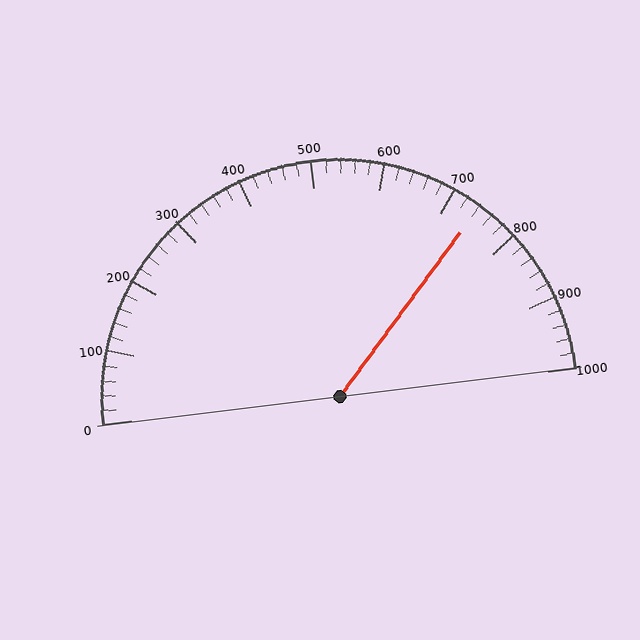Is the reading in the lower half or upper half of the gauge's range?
The reading is in the upper half of the range (0 to 1000).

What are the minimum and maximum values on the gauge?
The gauge ranges from 0 to 1000.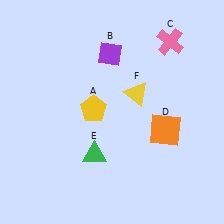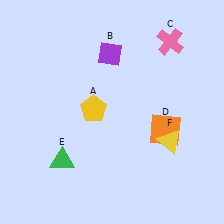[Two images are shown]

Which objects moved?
The objects that moved are: the green triangle (E), the yellow triangle (F).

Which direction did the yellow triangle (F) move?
The yellow triangle (F) moved down.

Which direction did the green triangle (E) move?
The green triangle (E) moved left.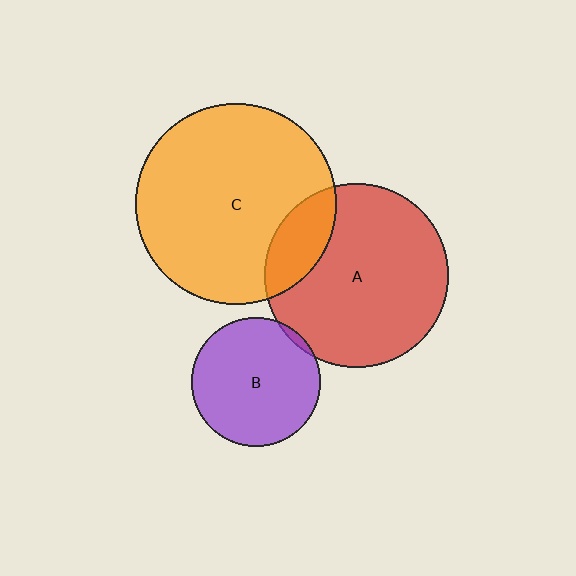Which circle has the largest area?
Circle C (orange).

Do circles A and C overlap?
Yes.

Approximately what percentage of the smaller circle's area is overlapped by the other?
Approximately 20%.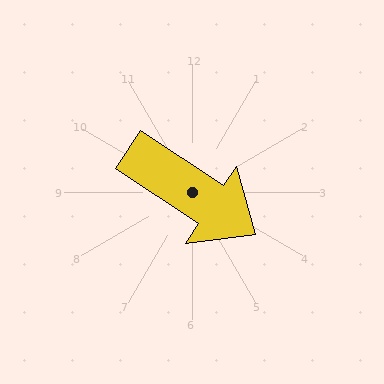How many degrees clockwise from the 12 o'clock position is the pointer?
Approximately 123 degrees.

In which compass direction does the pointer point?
Southeast.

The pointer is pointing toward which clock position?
Roughly 4 o'clock.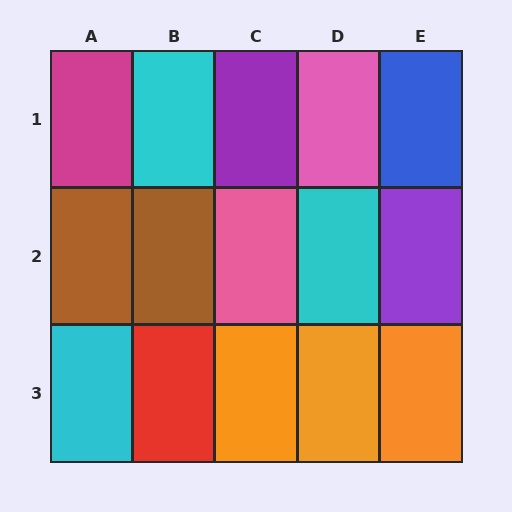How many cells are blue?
1 cell is blue.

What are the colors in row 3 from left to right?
Cyan, red, orange, orange, orange.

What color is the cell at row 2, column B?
Brown.